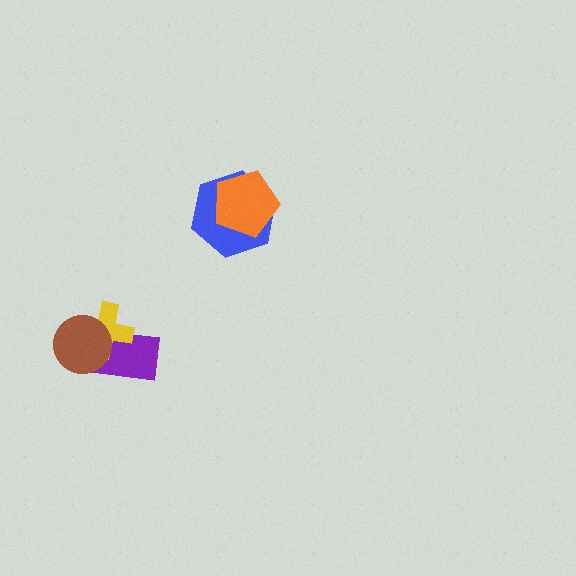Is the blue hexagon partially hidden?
Yes, it is partially covered by another shape.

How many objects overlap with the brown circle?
2 objects overlap with the brown circle.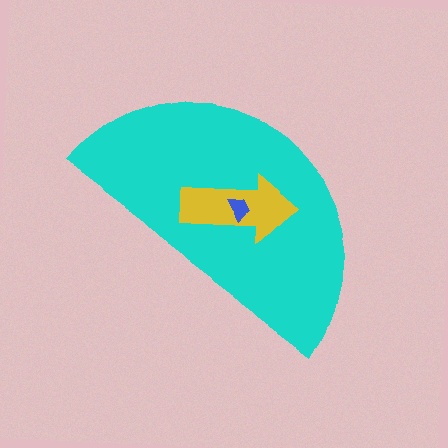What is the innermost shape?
The blue trapezoid.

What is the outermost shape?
The cyan semicircle.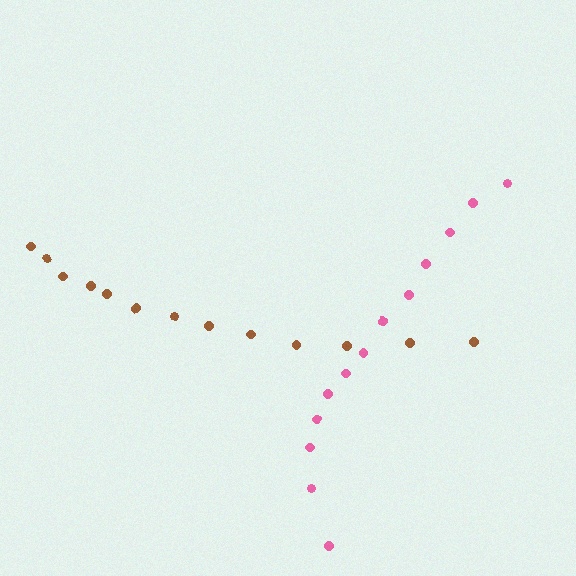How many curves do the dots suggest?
There are 2 distinct paths.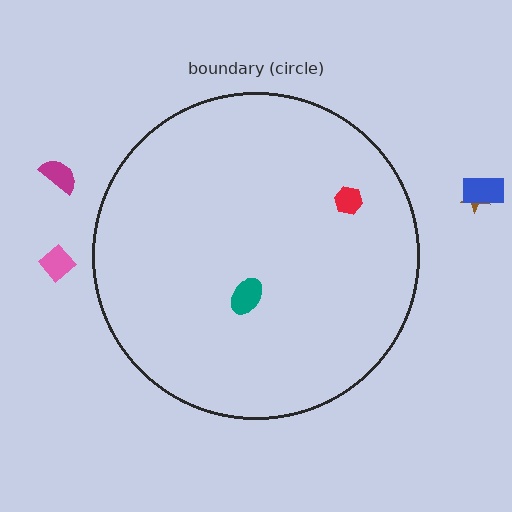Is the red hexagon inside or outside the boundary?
Inside.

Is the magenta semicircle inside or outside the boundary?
Outside.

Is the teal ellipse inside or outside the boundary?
Inside.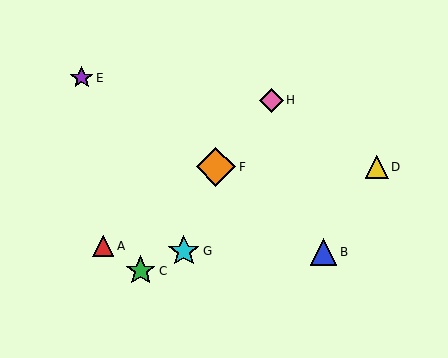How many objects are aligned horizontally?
2 objects (D, F) are aligned horizontally.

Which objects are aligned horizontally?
Objects D, F are aligned horizontally.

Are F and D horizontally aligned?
Yes, both are at y≈167.